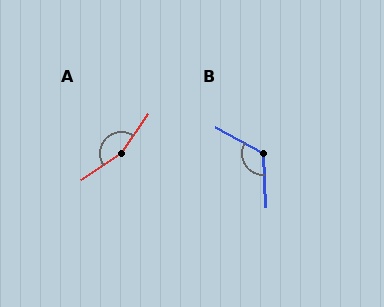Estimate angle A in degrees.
Approximately 158 degrees.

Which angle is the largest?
A, at approximately 158 degrees.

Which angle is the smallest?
B, at approximately 121 degrees.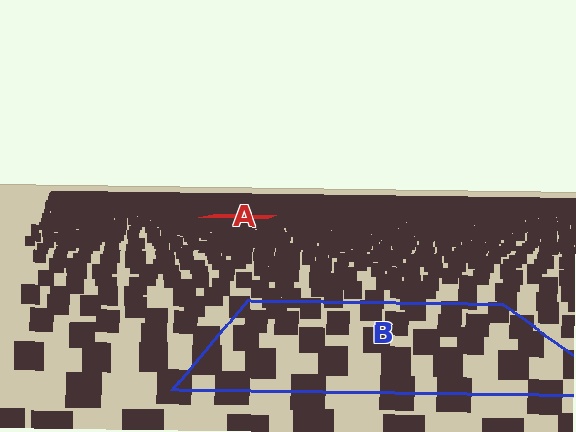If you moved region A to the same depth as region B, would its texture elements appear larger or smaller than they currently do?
They would appear larger. At a closer depth, the same texture elements are projected at a bigger on-screen size.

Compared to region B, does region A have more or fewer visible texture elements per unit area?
Region A has more texture elements per unit area — they are packed more densely because it is farther away.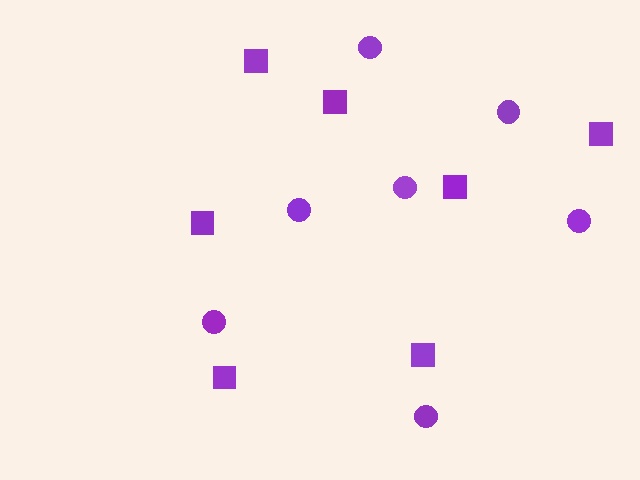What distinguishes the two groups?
There are 2 groups: one group of squares (7) and one group of circles (7).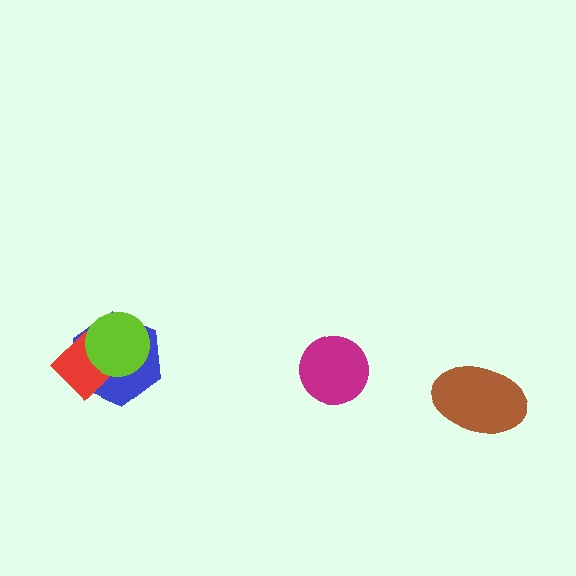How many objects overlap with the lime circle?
2 objects overlap with the lime circle.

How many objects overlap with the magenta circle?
0 objects overlap with the magenta circle.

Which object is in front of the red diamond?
The lime circle is in front of the red diamond.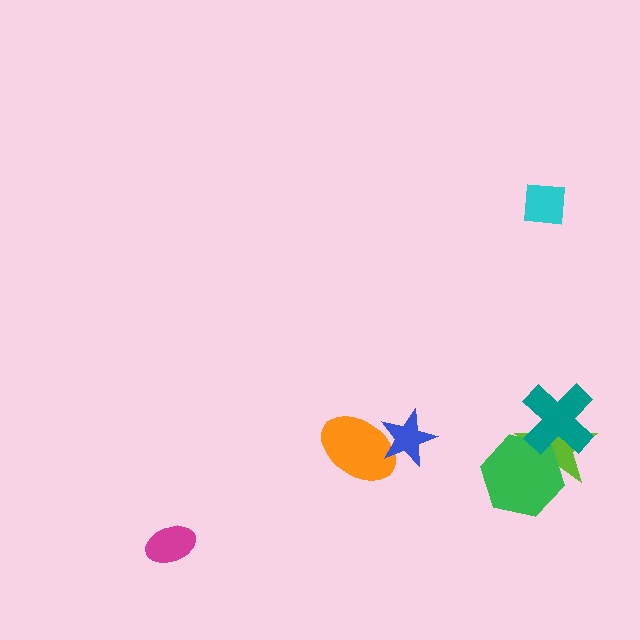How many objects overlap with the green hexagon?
2 objects overlap with the green hexagon.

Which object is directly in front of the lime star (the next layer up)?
The green hexagon is directly in front of the lime star.